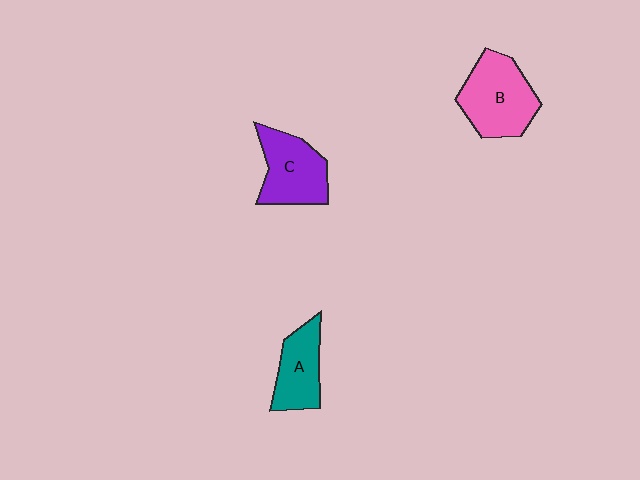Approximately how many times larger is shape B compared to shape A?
Approximately 1.4 times.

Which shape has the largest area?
Shape B (pink).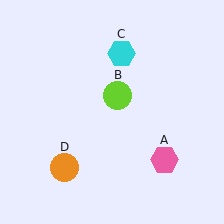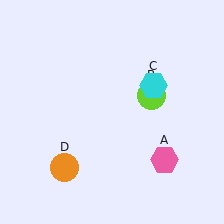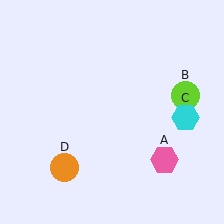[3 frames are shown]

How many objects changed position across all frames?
2 objects changed position: lime circle (object B), cyan hexagon (object C).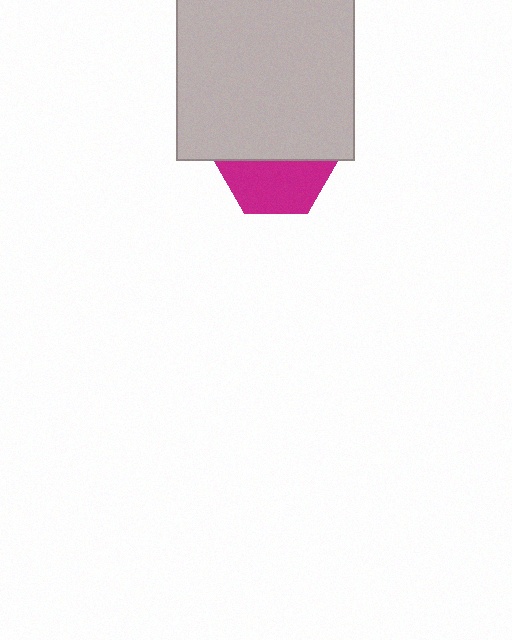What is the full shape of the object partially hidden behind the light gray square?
The partially hidden object is a magenta hexagon.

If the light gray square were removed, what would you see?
You would see the complete magenta hexagon.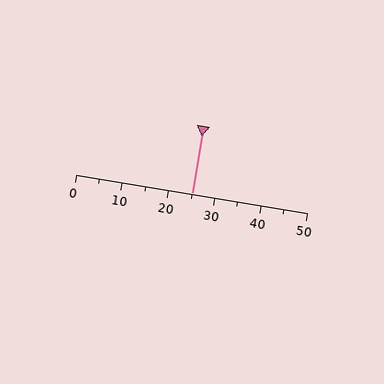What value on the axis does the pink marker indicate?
The marker indicates approximately 25.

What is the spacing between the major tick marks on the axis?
The major ticks are spaced 10 apart.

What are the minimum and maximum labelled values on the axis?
The axis runs from 0 to 50.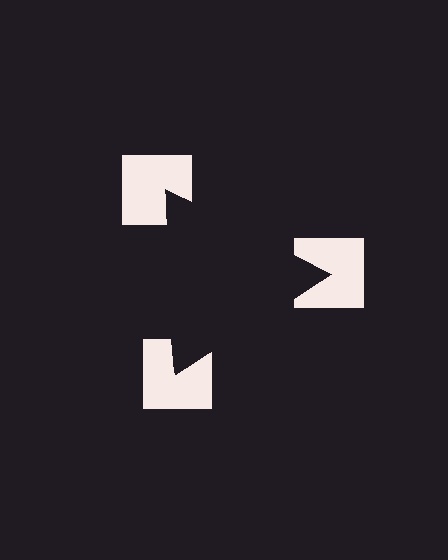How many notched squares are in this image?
There are 3 — one at each vertex of the illusory triangle.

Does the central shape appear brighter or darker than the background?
It typically appears slightly darker than the background, even though no actual brightness change is drawn.